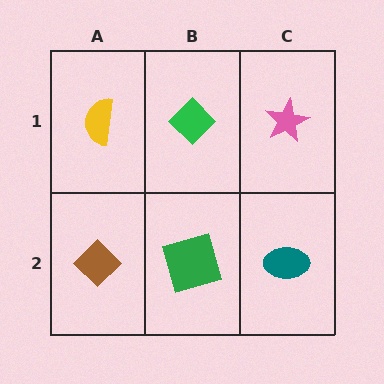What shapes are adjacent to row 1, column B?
A green square (row 2, column B), a yellow semicircle (row 1, column A), a pink star (row 1, column C).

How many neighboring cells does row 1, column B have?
3.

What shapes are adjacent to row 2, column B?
A green diamond (row 1, column B), a brown diamond (row 2, column A), a teal ellipse (row 2, column C).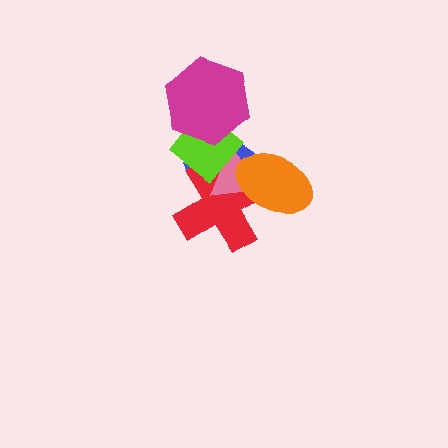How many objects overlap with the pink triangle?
4 objects overlap with the pink triangle.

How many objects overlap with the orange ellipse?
3 objects overlap with the orange ellipse.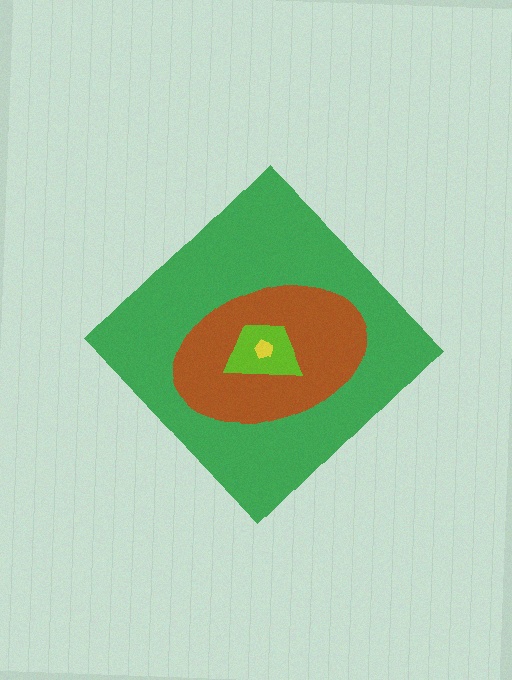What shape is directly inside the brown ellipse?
The lime trapezoid.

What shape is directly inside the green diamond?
The brown ellipse.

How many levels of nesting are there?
4.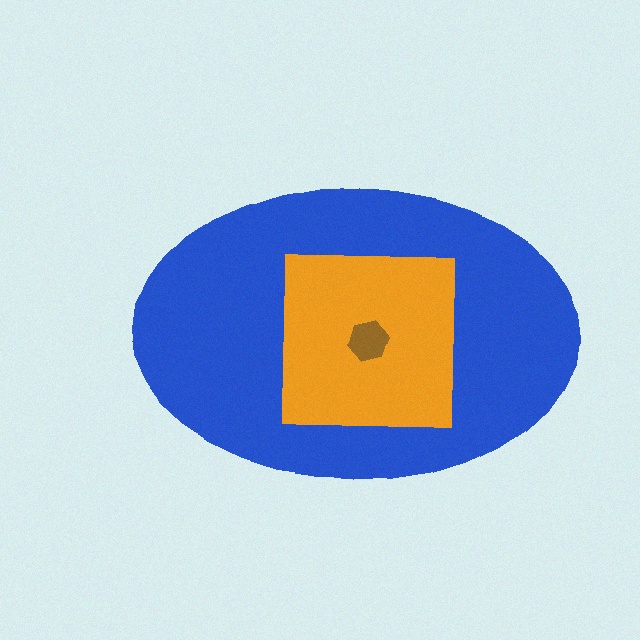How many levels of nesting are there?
3.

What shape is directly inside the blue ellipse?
The orange square.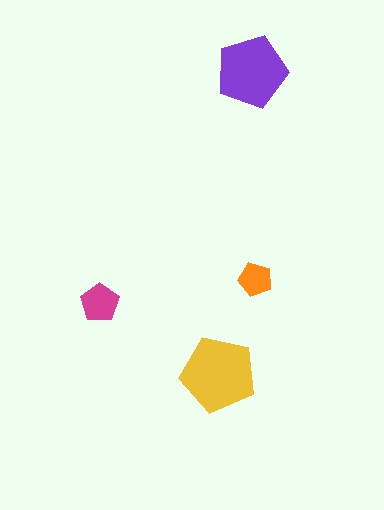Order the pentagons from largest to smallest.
the yellow one, the purple one, the magenta one, the orange one.